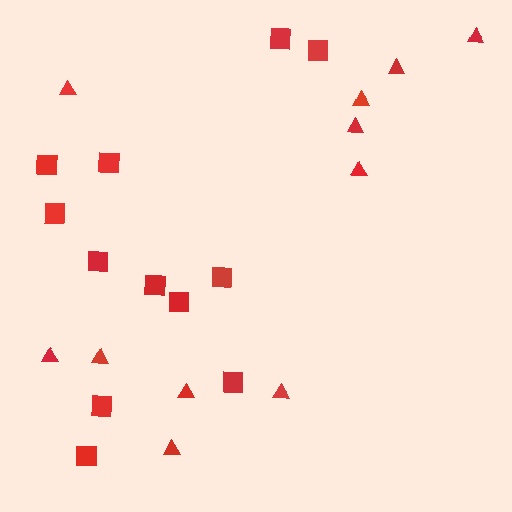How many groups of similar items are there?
There are 2 groups: one group of squares (12) and one group of triangles (11).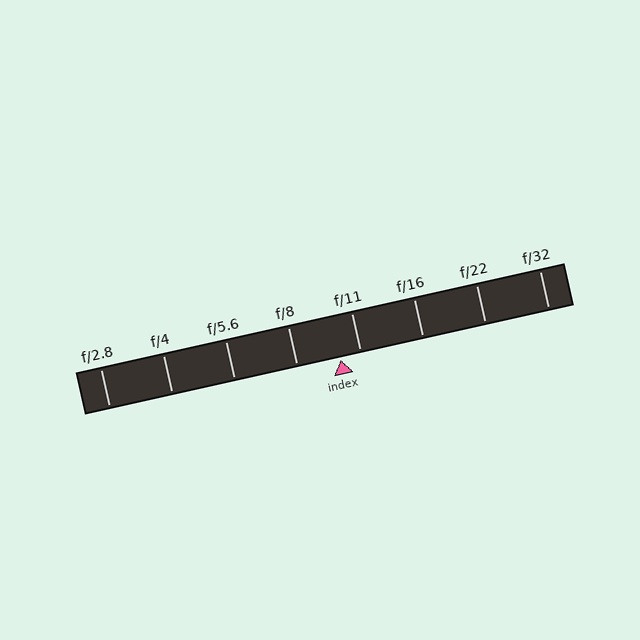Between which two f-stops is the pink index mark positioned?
The index mark is between f/8 and f/11.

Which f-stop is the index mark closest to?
The index mark is closest to f/11.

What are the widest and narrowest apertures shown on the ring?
The widest aperture shown is f/2.8 and the narrowest is f/32.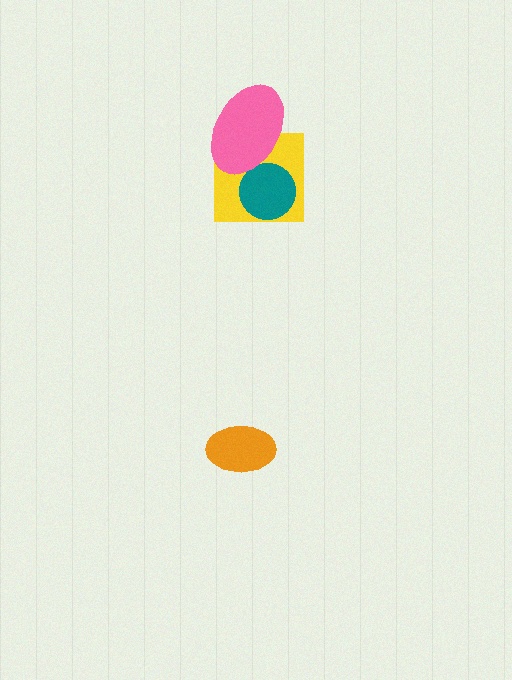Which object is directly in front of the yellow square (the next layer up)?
The teal circle is directly in front of the yellow square.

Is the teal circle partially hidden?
Yes, it is partially covered by another shape.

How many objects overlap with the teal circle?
2 objects overlap with the teal circle.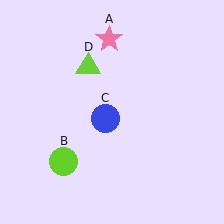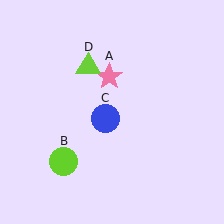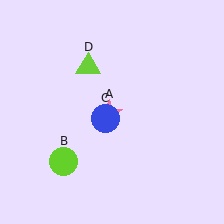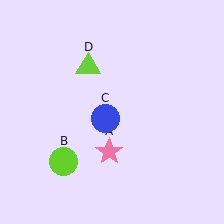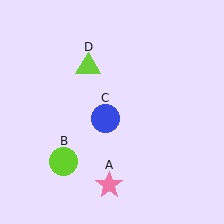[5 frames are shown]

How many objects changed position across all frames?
1 object changed position: pink star (object A).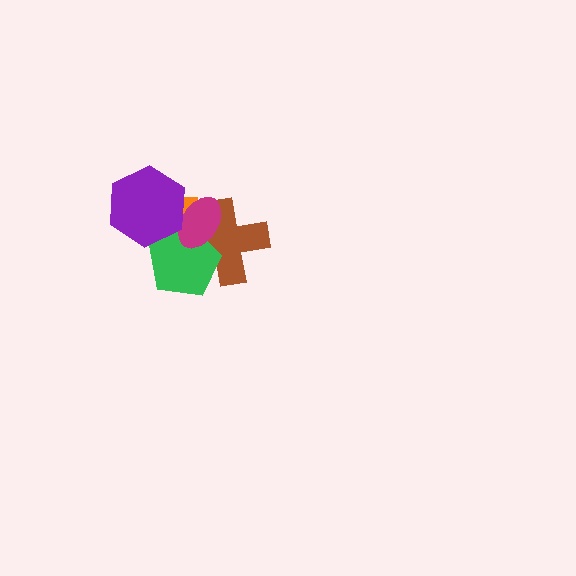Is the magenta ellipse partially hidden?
Yes, it is partially covered by another shape.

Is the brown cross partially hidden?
Yes, it is partially covered by another shape.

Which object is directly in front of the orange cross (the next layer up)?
The brown cross is directly in front of the orange cross.